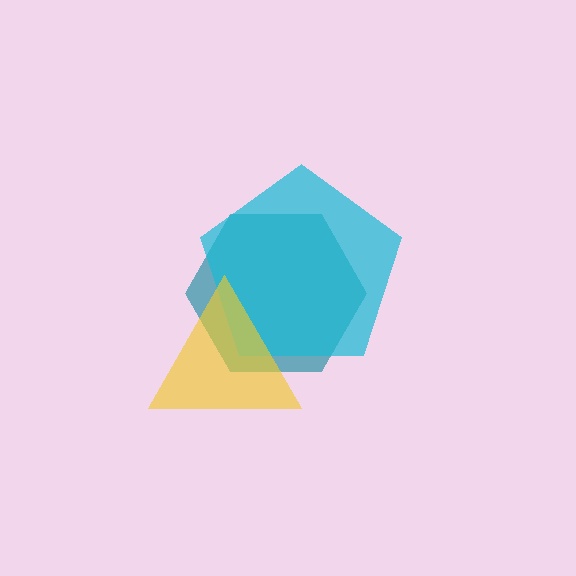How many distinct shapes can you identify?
There are 3 distinct shapes: a teal hexagon, a cyan pentagon, a yellow triangle.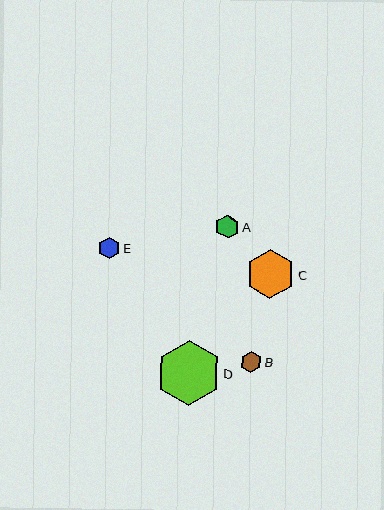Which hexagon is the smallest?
Hexagon B is the smallest with a size of approximately 21 pixels.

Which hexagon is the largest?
Hexagon D is the largest with a size of approximately 64 pixels.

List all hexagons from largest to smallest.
From largest to smallest: D, C, A, E, B.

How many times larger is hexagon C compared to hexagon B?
Hexagon C is approximately 2.3 times the size of hexagon B.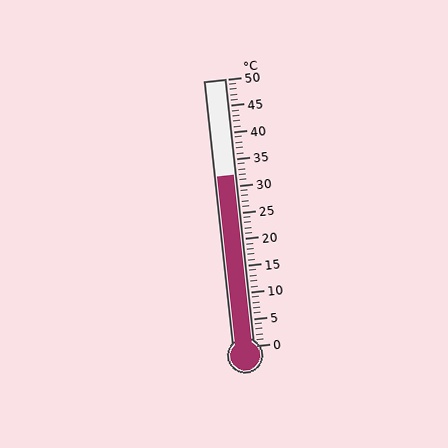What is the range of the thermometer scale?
The thermometer scale ranges from 0°C to 50°C.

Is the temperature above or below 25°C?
The temperature is above 25°C.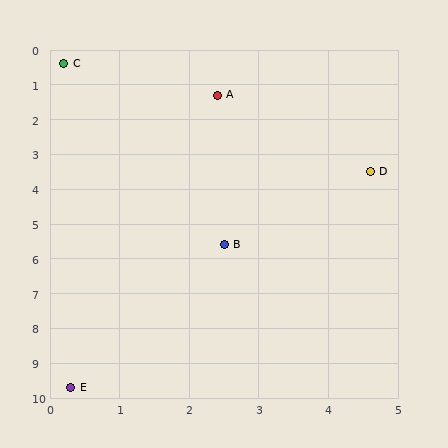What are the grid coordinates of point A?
Point A is at approximately (2.4, 1.3).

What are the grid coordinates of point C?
Point C is at approximately (0.2, 0.4).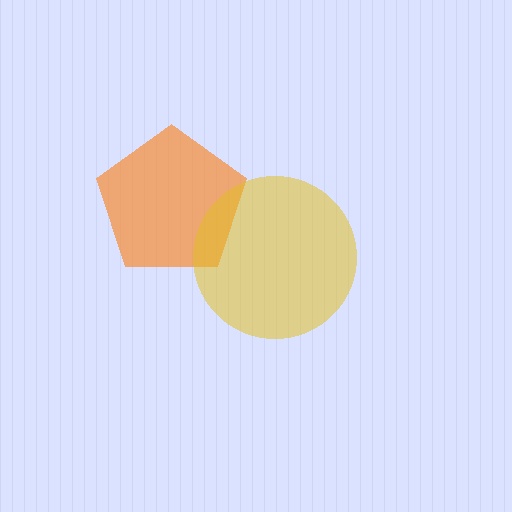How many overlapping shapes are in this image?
There are 2 overlapping shapes in the image.